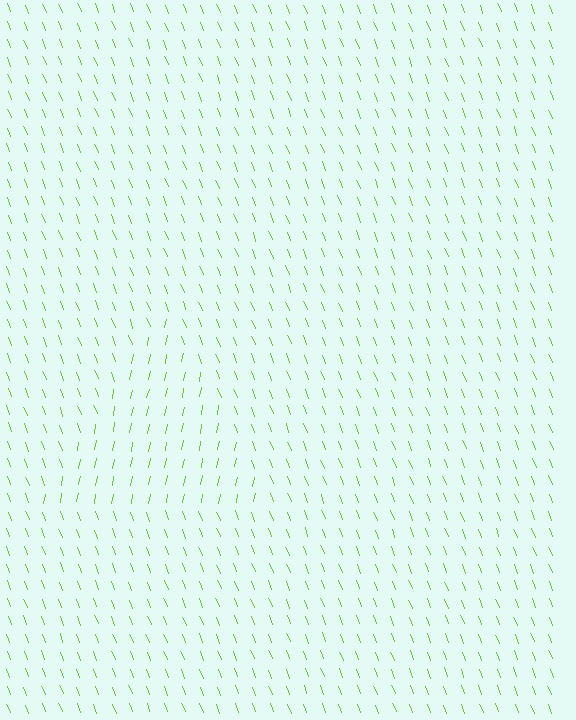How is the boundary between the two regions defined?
The boundary is defined purely by a change in line orientation (approximately 33 degrees difference). All lines are the same color and thickness.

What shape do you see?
I see a triangle.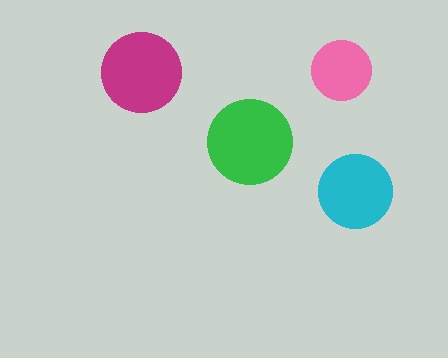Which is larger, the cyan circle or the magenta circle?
The magenta one.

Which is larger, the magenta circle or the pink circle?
The magenta one.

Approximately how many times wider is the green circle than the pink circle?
About 1.5 times wider.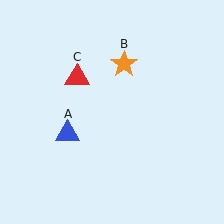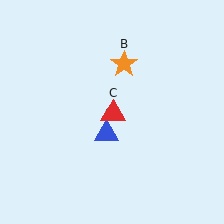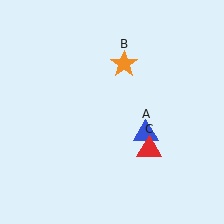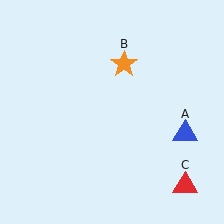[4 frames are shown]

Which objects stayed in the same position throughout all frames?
Orange star (object B) remained stationary.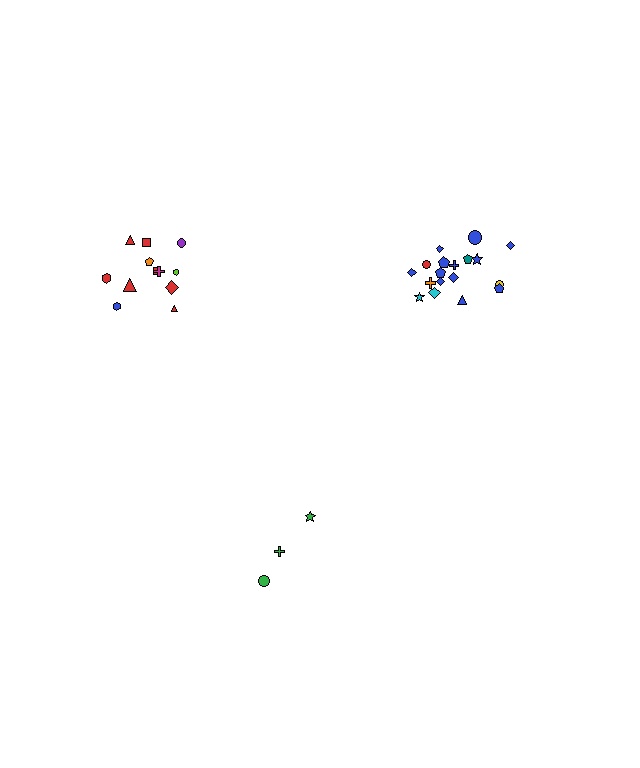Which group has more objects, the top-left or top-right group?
The top-right group.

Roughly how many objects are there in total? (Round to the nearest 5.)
Roughly 35 objects in total.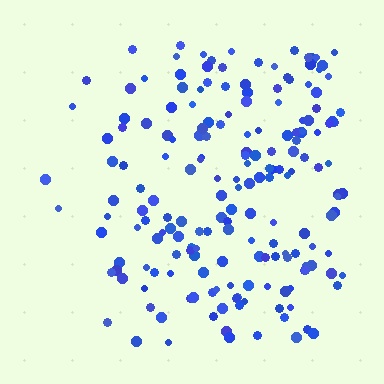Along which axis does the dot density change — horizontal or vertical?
Horizontal.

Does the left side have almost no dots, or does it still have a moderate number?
Still a moderate number, just noticeably fewer than the right.